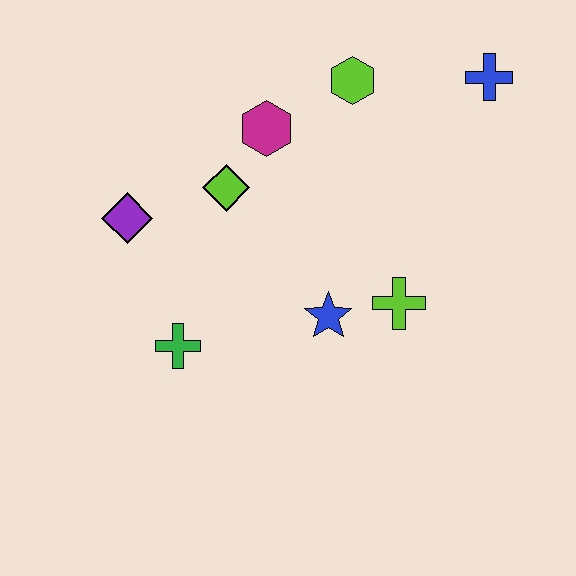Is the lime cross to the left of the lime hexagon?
No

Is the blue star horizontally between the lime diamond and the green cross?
No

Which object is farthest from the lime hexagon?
The green cross is farthest from the lime hexagon.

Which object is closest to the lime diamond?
The magenta hexagon is closest to the lime diamond.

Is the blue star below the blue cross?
Yes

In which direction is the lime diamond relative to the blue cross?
The lime diamond is to the left of the blue cross.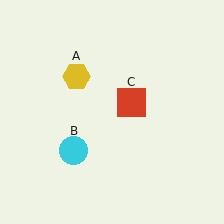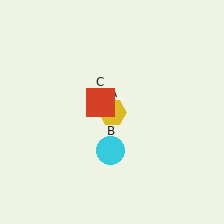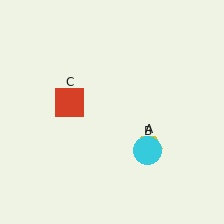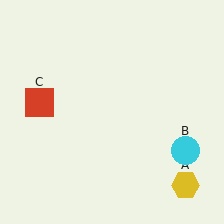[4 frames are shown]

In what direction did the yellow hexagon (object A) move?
The yellow hexagon (object A) moved down and to the right.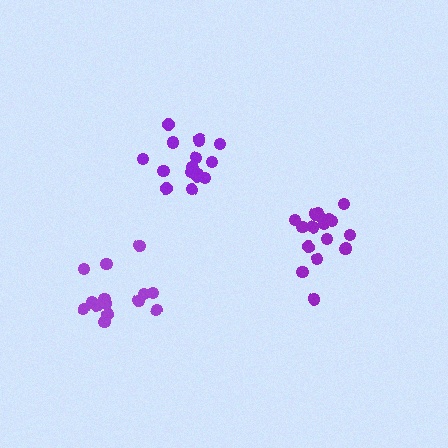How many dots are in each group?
Group 1: 14 dots, Group 2: 18 dots, Group 3: 17 dots (49 total).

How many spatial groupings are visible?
There are 3 spatial groupings.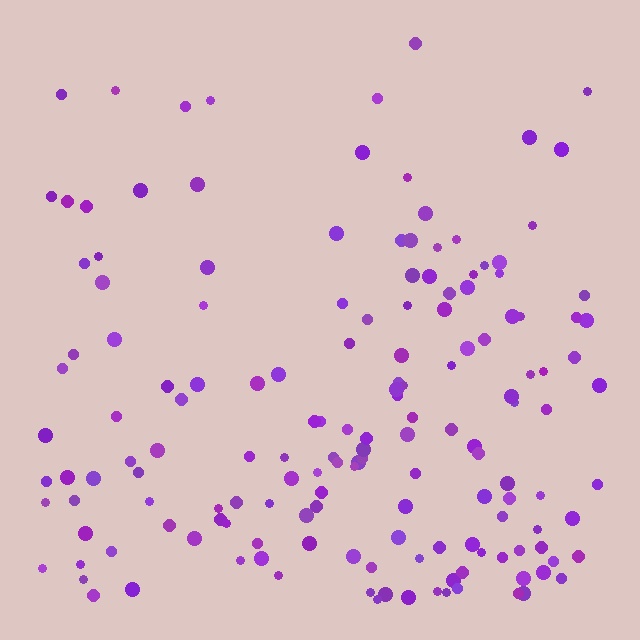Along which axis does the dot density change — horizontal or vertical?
Vertical.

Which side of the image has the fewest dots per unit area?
The top.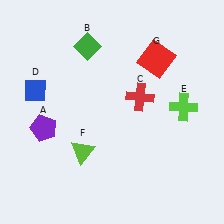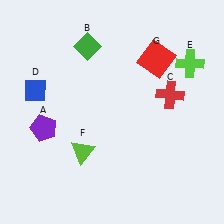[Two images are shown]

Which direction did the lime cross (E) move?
The lime cross (E) moved up.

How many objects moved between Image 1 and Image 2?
2 objects moved between the two images.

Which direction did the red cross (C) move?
The red cross (C) moved right.